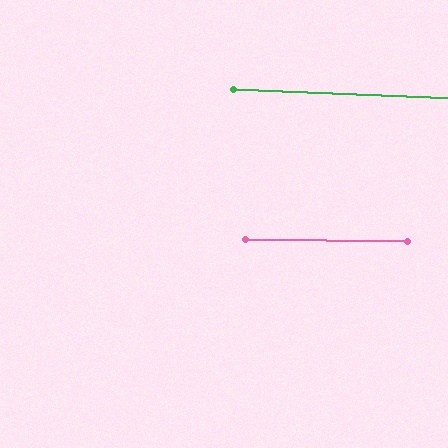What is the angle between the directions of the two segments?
Approximately 1 degree.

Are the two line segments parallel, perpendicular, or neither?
Parallel — their directions differ by only 1.3°.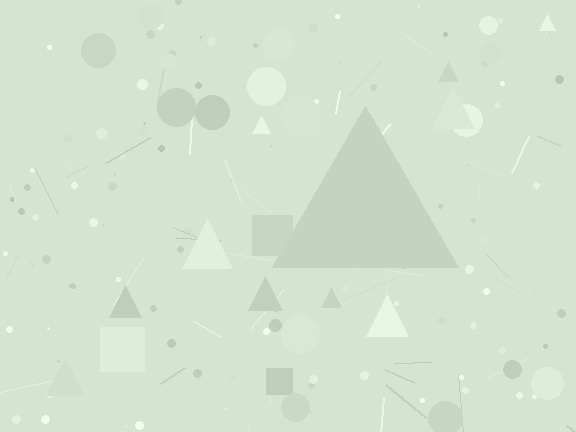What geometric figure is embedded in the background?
A triangle is embedded in the background.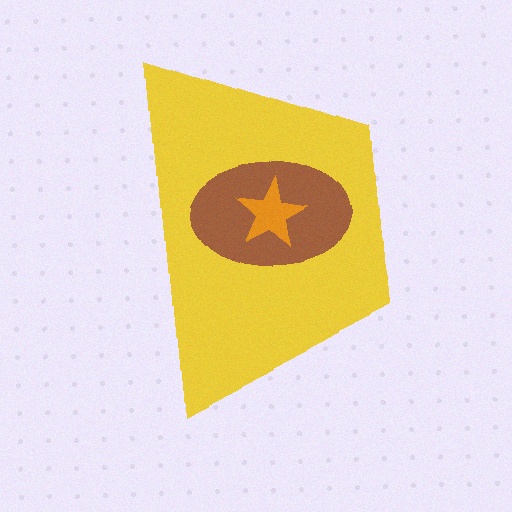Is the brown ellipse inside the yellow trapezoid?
Yes.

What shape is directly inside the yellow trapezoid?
The brown ellipse.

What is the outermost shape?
The yellow trapezoid.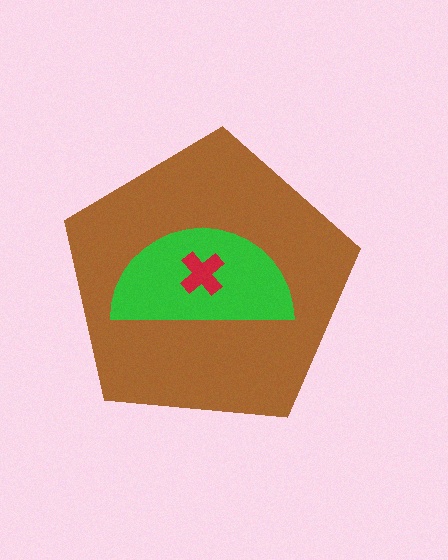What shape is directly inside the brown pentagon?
The green semicircle.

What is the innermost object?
The red cross.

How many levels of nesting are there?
3.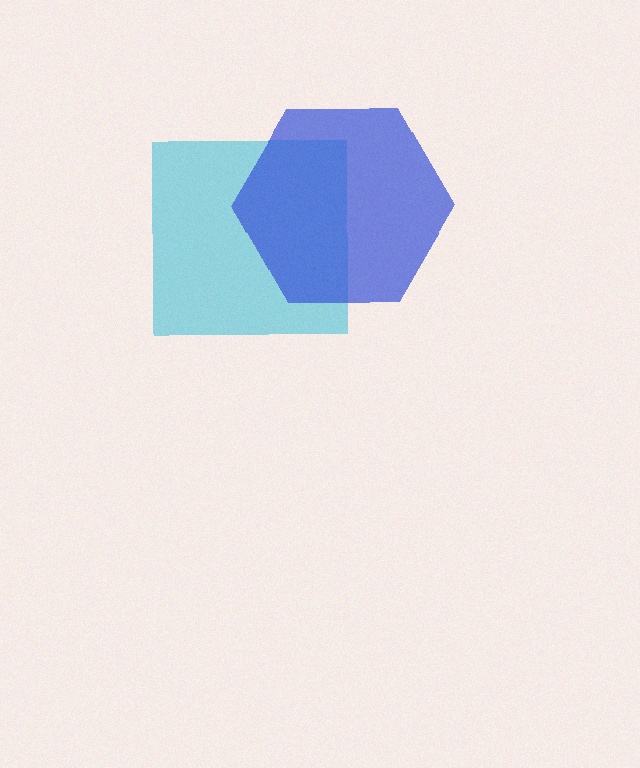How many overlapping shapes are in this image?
There are 2 overlapping shapes in the image.